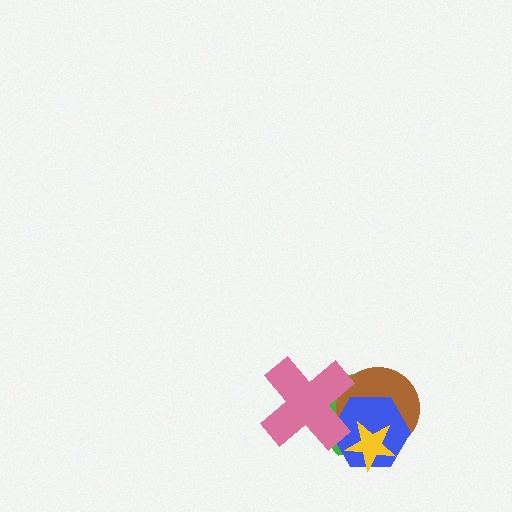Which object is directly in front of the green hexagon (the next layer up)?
The brown circle is directly in front of the green hexagon.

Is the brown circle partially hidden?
Yes, it is partially covered by another shape.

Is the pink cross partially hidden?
No, no other shape covers it.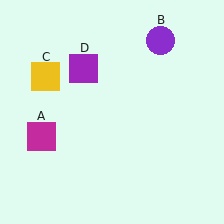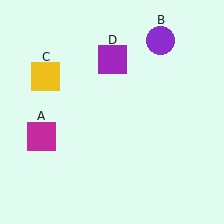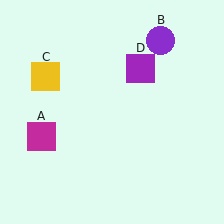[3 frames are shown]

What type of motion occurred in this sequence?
The purple square (object D) rotated clockwise around the center of the scene.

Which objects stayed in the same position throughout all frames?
Magenta square (object A) and purple circle (object B) and yellow square (object C) remained stationary.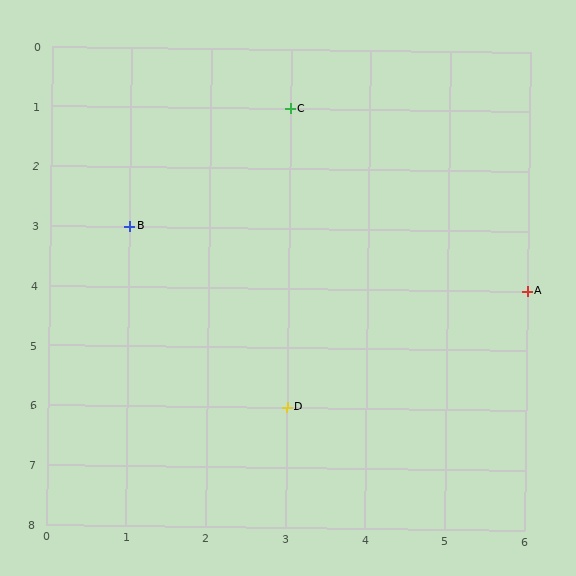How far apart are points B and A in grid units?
Points B and A are 5 columns and 1 row apart (about 5.1 grid units diagonally).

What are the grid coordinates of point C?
Point C is at grid coordinates (3, 1).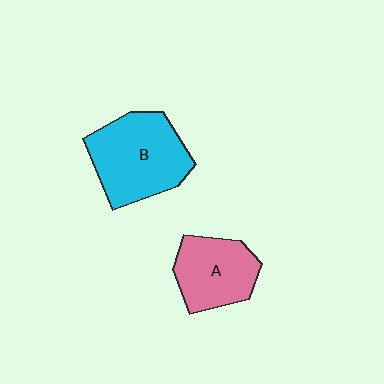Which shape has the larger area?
Shape B (cyan).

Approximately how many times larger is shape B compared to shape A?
Approximately 1.4 times.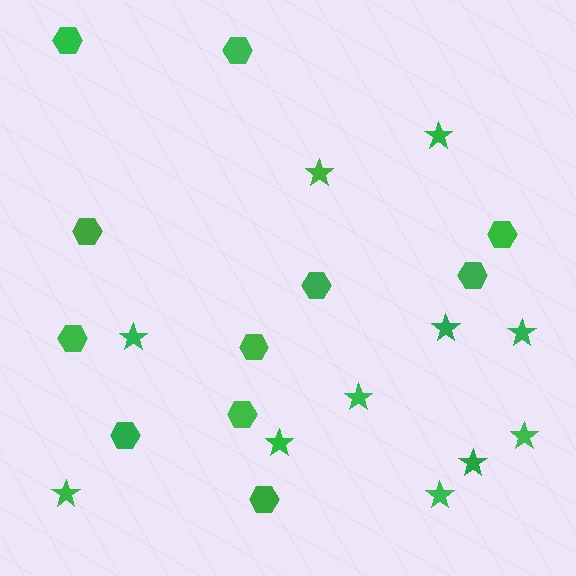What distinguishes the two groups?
There are 2 groups: one group of hexagons (11) and one group of stars (11).